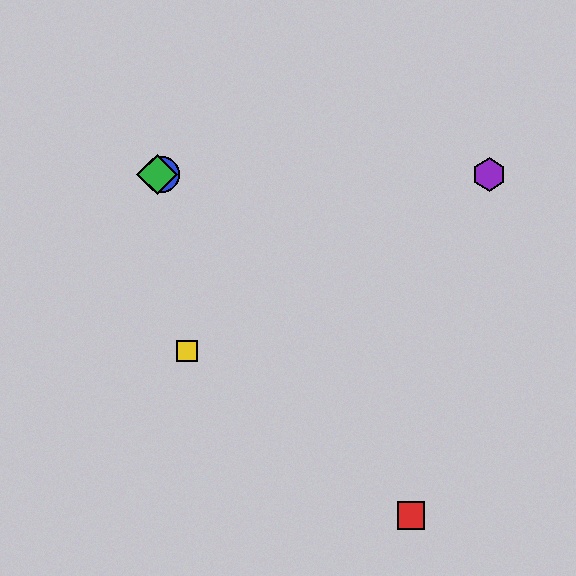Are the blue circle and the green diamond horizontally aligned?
Yes, both are at y≈174.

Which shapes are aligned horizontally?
The blue circle, the green diamond, the purple hexagon are aligned horizontally.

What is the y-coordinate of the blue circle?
The blue circle is at y≈174.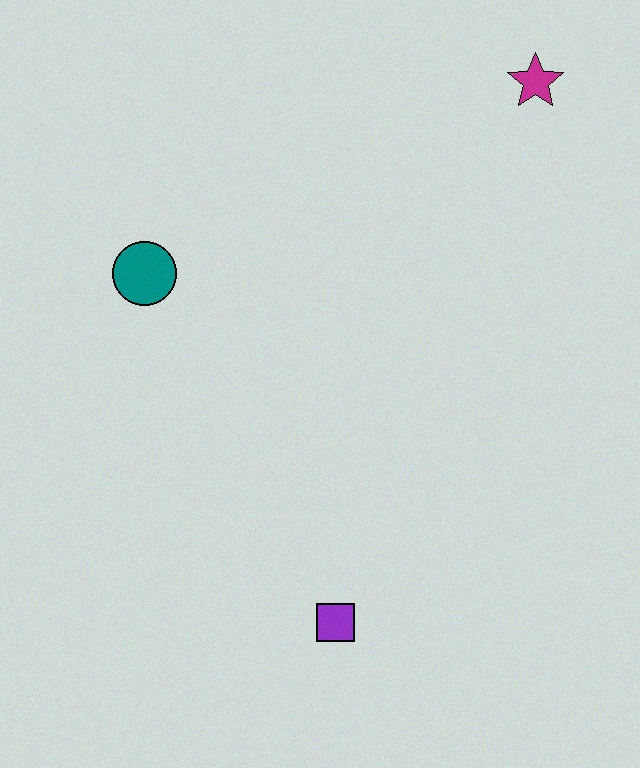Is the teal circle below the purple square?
No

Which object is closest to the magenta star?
The teal circle is closest to the magenta star.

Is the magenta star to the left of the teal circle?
No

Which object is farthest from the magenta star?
The purple square is farthest from the magenta star.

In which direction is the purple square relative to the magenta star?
The purple square is below the magenta star.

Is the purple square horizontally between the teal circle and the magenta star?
Yes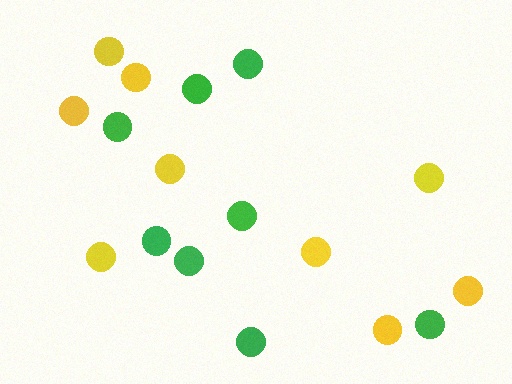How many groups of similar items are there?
There are 2 groups: one group of yellow circles (9) and one group of green circles (8).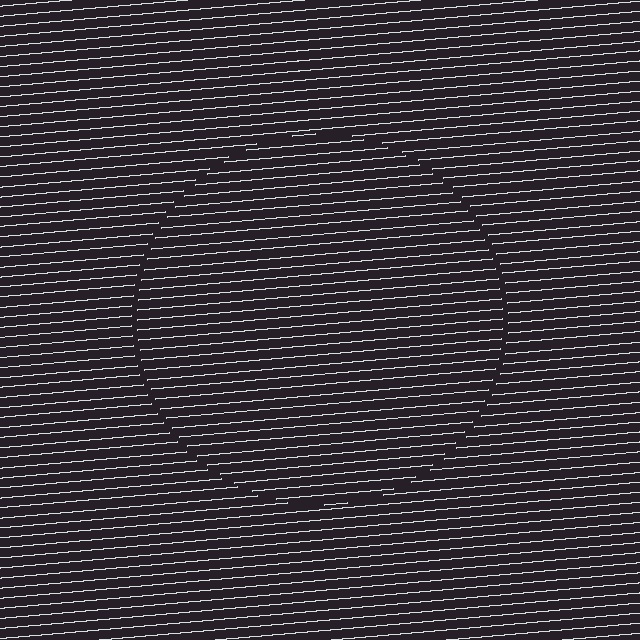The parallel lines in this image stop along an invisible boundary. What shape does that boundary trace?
An illusory circle. The interior of the shape contains the same grating, shifted by half a period — the contour is defined by the phase discontinuity where line-ends from the inner and outer gratings abut.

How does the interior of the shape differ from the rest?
The interior of the shape contains the same grating, shifted by half a period — the contour is defined by the phase discontinuity where line-ends from the inner and outer gratings abut.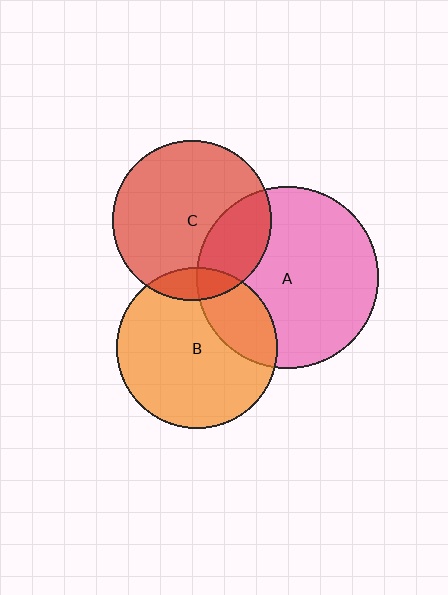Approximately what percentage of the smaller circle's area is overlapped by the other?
Approximately 25%.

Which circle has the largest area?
Circle A (pink).